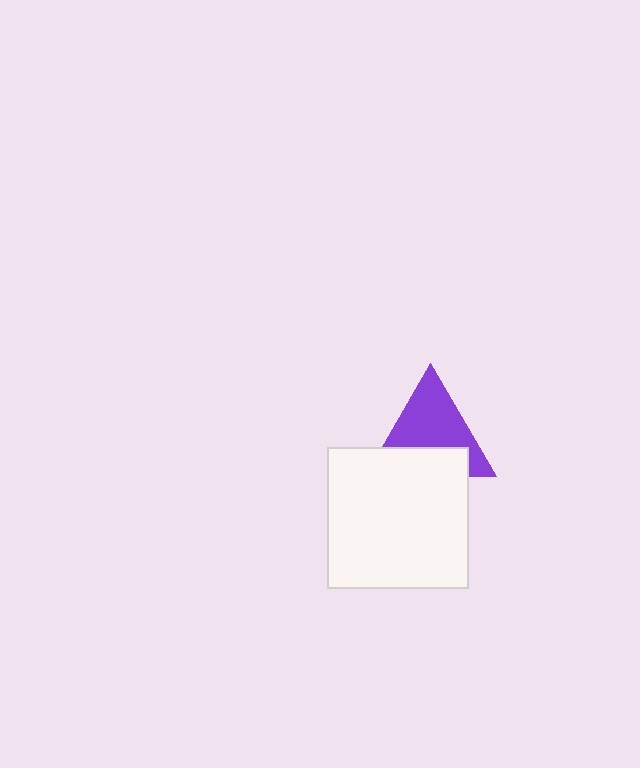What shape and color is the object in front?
The object in front is a white square.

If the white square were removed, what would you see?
You would see the complete purple triangle.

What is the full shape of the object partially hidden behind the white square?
The partially hidden object is a purple triangle.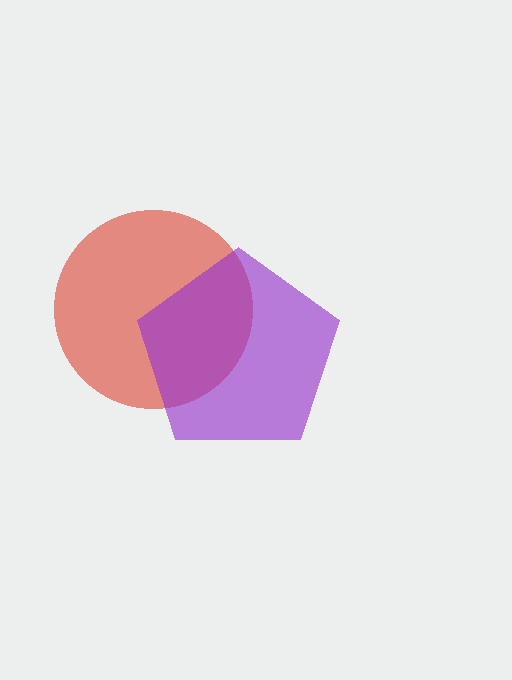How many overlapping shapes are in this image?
There are 2 overlapping shapes in the image.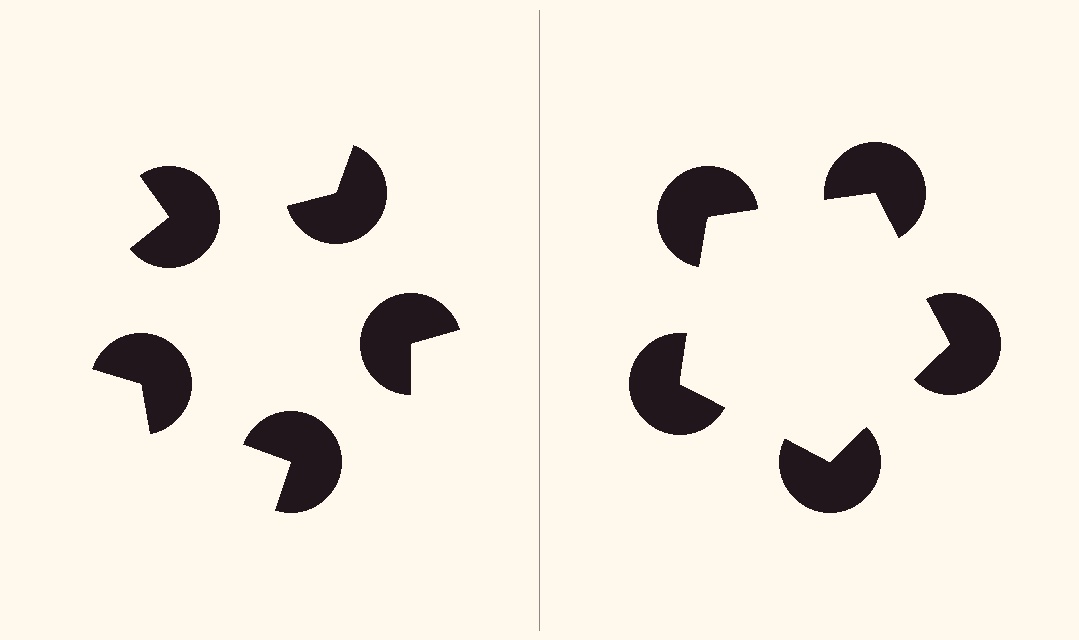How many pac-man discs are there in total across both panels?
10 — 5 on each side.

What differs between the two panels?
The pac-man discs are positioned identically on both sides; only the wedge orientations differ. On the right they align to a pentagon; on the left they are misaligned.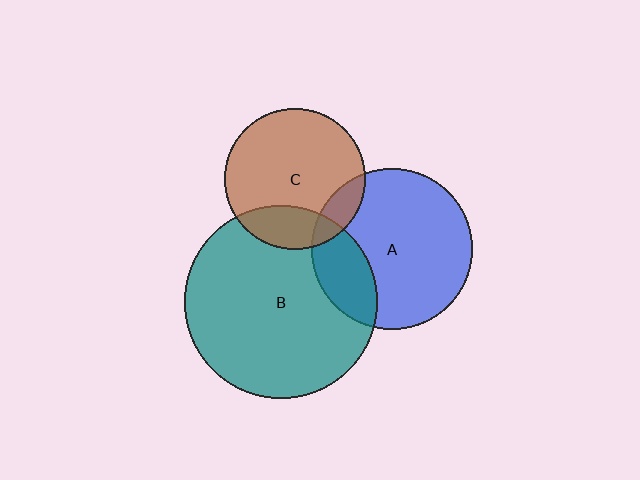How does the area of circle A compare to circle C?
Approximately 1.3 times.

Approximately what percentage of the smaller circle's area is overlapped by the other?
Approximately 20%.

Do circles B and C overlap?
Yes.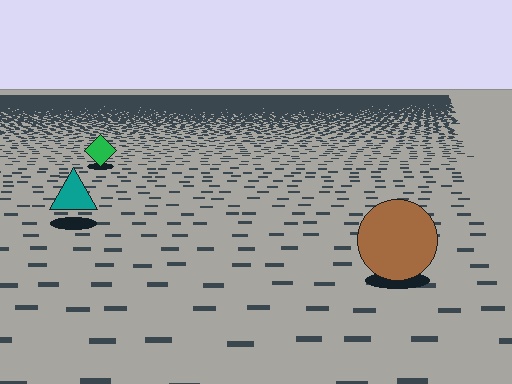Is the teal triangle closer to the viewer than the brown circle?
No. The brown circle is closer — you can tell from the texture gradient: the ground texture is coarser near it.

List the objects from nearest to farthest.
From nearest to farthest: the brown circle, the teal triangle, the green diamond.